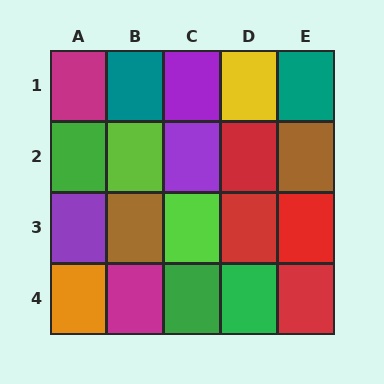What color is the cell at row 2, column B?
Lime.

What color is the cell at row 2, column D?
Red.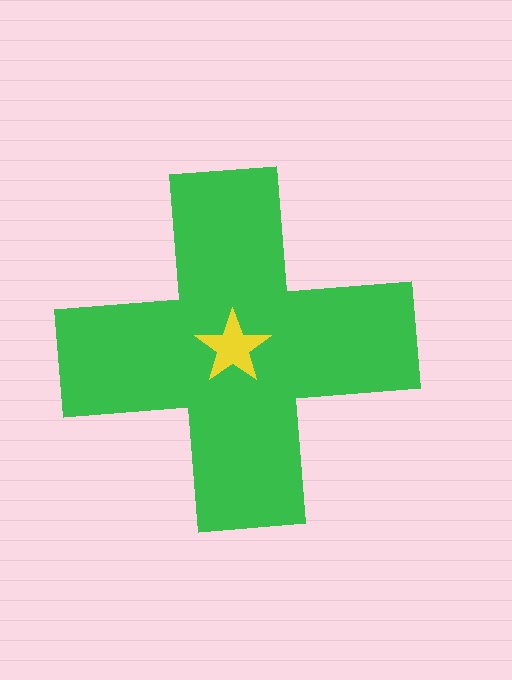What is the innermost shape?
The yellow star.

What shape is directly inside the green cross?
The yellow star.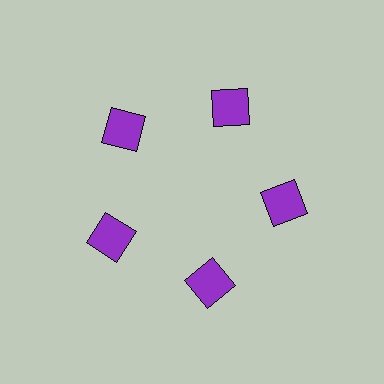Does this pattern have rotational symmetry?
Yes, this pattern has 5-fold rotational symmetry. It looks the same after rotating 72 degrees around the center.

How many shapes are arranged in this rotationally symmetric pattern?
There are 5 shapes, arranged in 5 groups of 1.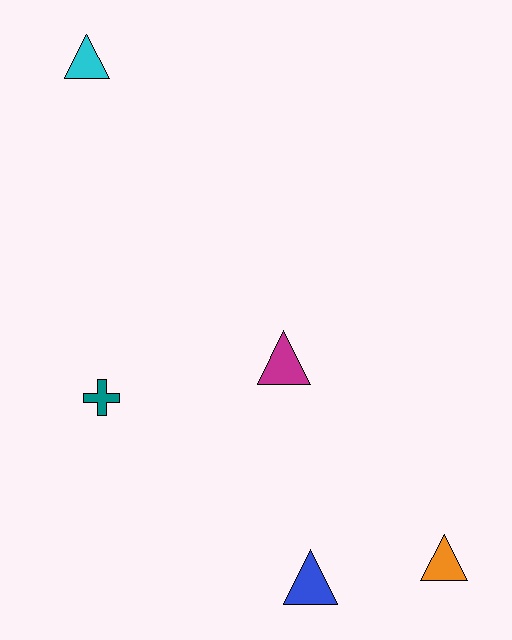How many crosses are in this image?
There is 1 cross.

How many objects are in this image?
There are 5 objects.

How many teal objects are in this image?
There is 1 teal object.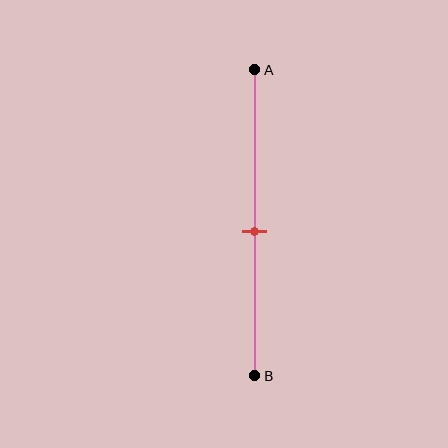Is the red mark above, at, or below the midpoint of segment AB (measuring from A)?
The red mark is approximately at the midpoint of segment AB.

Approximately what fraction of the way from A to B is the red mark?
The red mark is approximately 55% of the way from A to B.